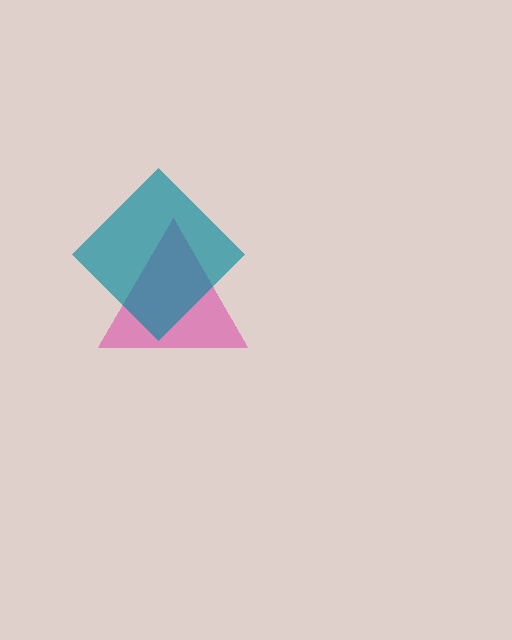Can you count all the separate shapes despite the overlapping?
Yes, there are 2 separate shapes.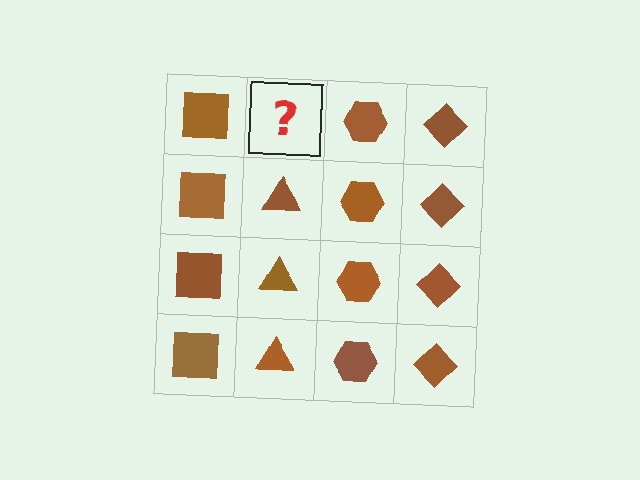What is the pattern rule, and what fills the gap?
The rule is that each column has a consistent shape. The gap should be filled with a brown triangle.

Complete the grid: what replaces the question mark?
The question mark should be replaced with a brown triangle.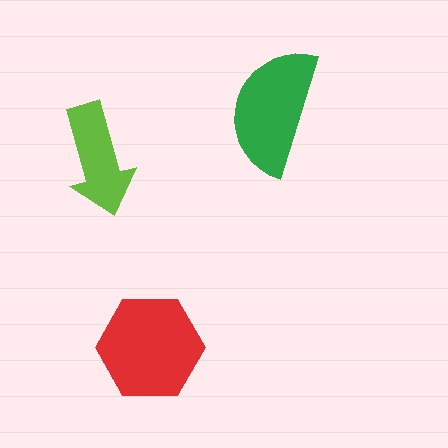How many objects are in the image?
There are 3 objects in the image.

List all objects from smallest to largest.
The lime arrow, the green semicircle, the red hexagon.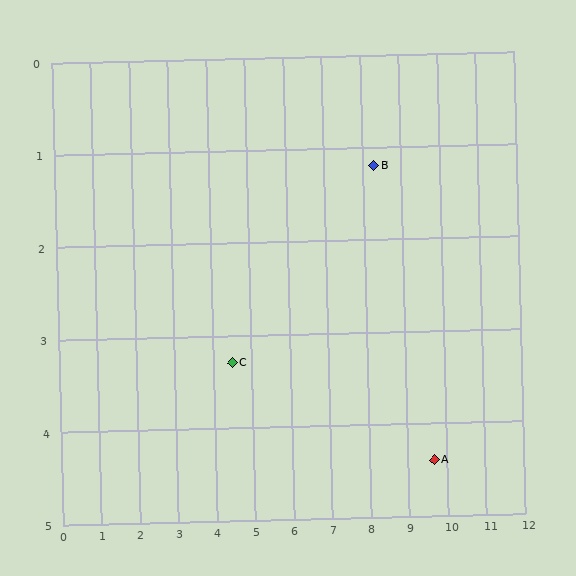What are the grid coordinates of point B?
Point B is at approximately (8.3, 1.2).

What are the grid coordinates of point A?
Point A is at approximately (9.7, 4.4).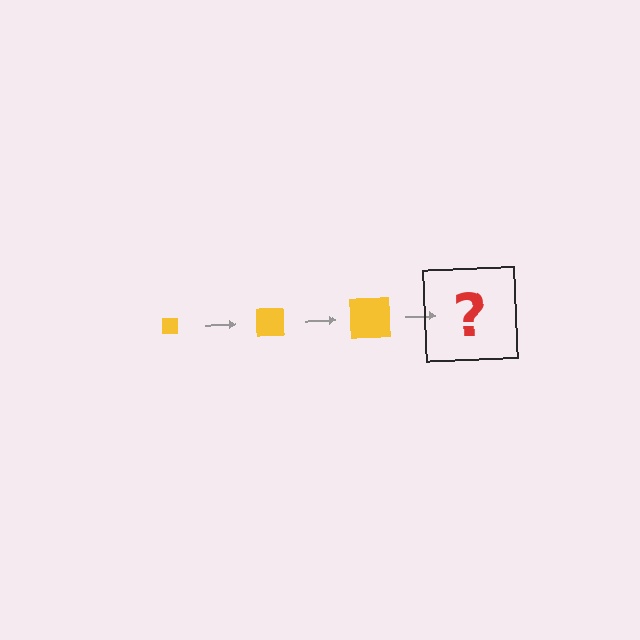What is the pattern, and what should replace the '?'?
The pattern is that the square gets progressively larger each step. The '?' should be a yellow square, larger than the previous one.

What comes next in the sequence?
The next element should be a yellow square, larger than the previous one.